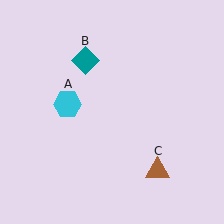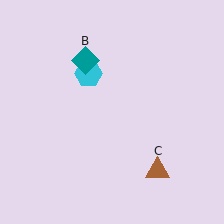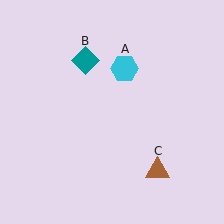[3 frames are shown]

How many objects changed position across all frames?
1 object changed position: cyan hexagon (object A).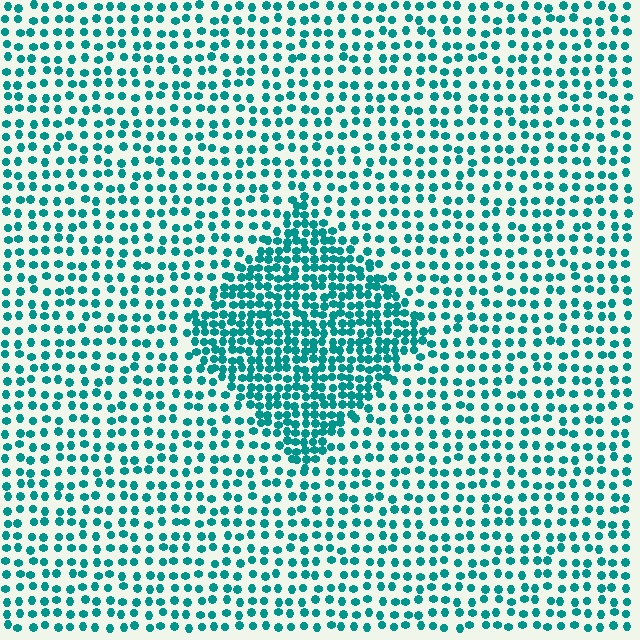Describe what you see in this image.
The image contains small teal elements arranged at two different densities. A diamond-shaped region is visible where the elements are more densely packed than the surrounding area.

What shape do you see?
I see a diamond.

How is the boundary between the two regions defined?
The boundary is defined by a change in element density (approximately 2.0x ratio). All elements are the same color, size, and shape.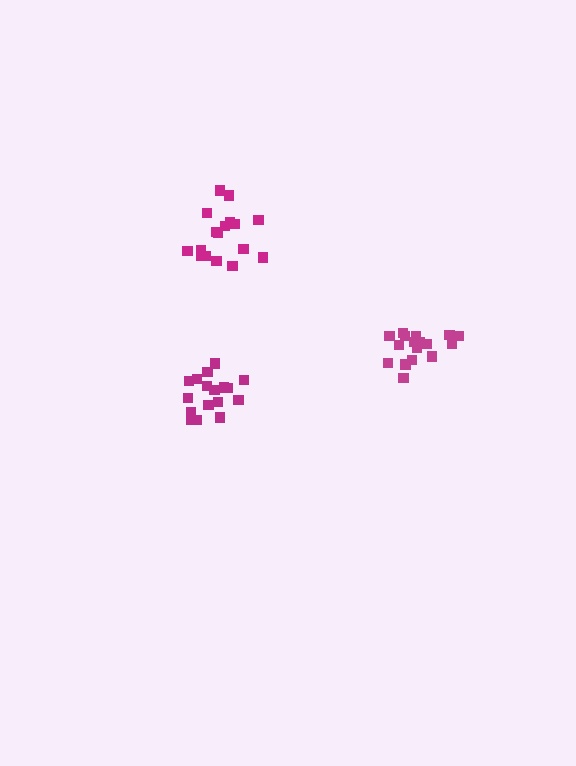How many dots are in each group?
Group 1: 17 dots, Group 2: 17 dots, Group 3: 17 dots (51 total).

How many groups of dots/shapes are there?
There are 3 groups.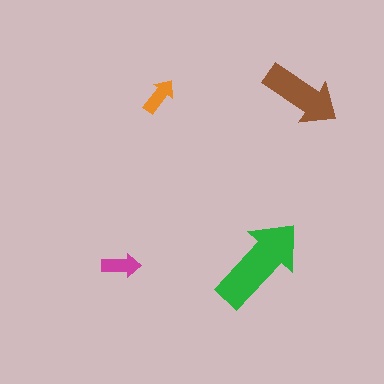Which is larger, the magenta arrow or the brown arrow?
The brown one.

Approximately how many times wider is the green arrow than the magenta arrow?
About 2.5 times wider.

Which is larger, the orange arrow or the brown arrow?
The brown one.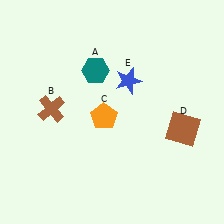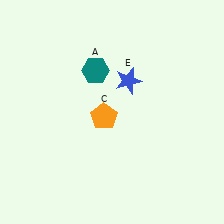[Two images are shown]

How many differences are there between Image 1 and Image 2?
There are 2 differences between the two images.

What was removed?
The brown square (D), the brown cross (B) were removed in Image 2.